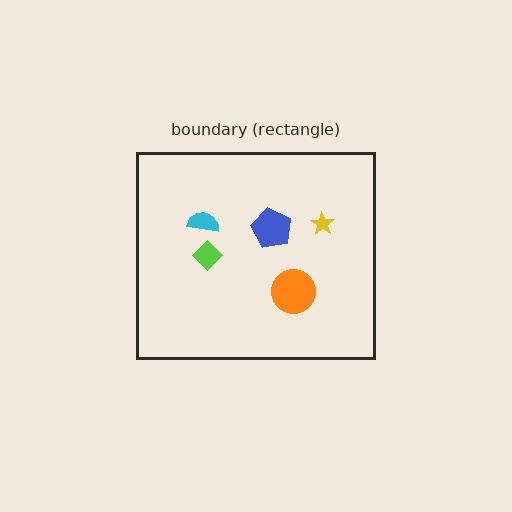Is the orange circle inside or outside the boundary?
Inside.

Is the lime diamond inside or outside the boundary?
Inside.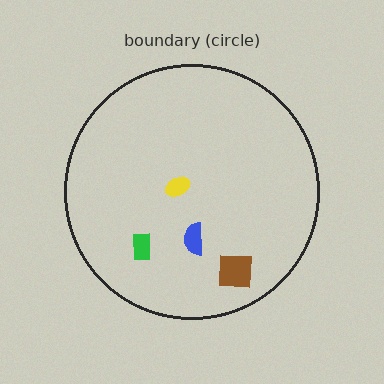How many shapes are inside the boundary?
4 inside, 0 outside.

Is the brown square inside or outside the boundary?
Inside.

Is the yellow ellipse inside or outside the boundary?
Inside.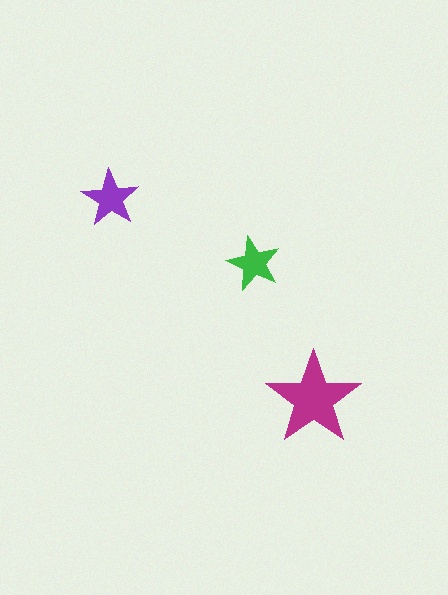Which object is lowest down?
The magenta star is bottommost.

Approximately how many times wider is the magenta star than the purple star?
About 1.5 times wider.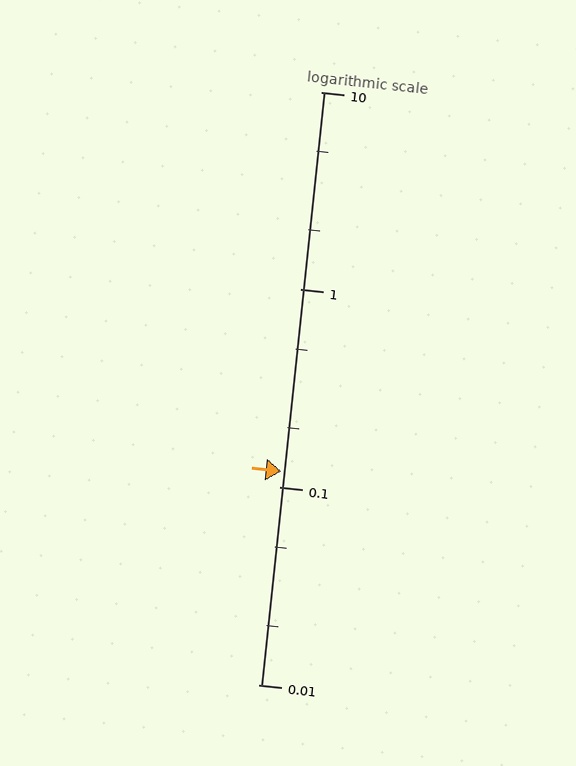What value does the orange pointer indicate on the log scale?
The pointer indicates approximately 0.12.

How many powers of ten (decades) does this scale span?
The scale spans 3 decades, from 0.01 to 10.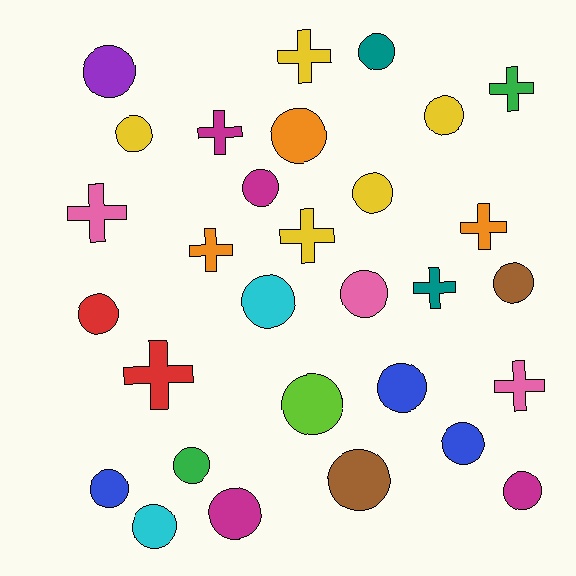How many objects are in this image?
There are 30 objects.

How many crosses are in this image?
There are 10 crosses.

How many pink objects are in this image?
There are 3 pink objects.